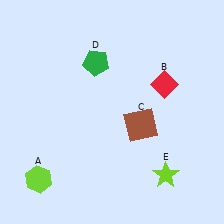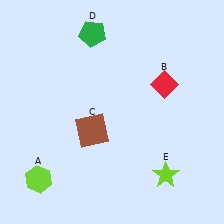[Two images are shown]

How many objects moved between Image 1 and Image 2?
2 objects moved between the two images.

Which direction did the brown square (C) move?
The brown square (C) moved left.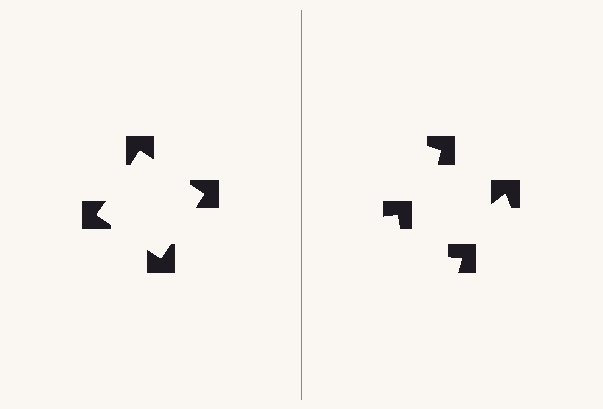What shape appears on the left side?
An illusory square.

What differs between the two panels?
The notched squares are positioned identically on both sides; only the wedge orientations differ. On the left they align to a square; on the right they are misaligned.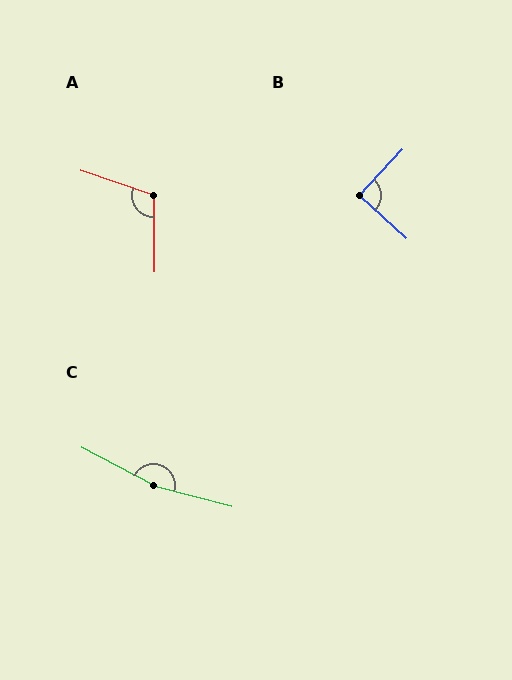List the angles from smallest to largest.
B (89°), A (109°), C (167°).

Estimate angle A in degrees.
Approximately 109 degrees.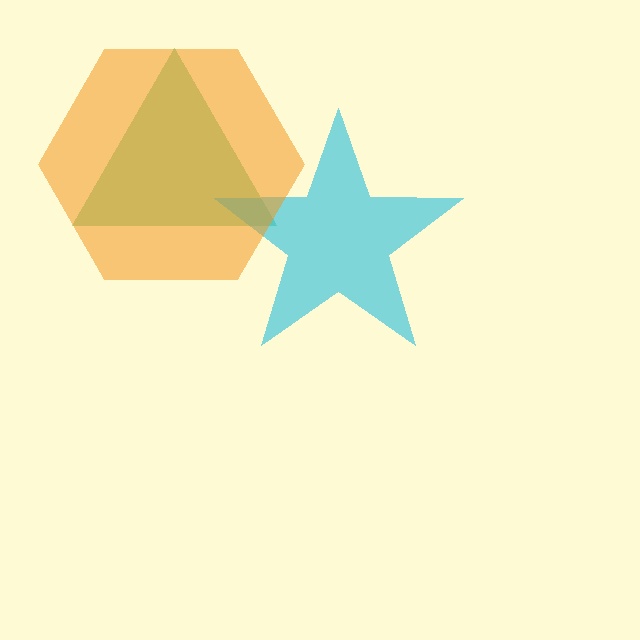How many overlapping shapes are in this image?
There are 3 overlapping shapes in the image.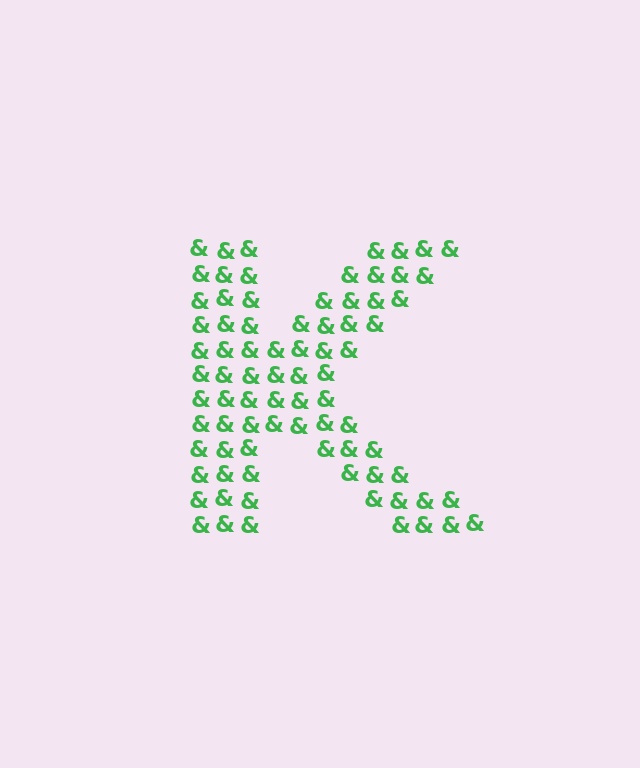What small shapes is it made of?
It is made of small ampersands.